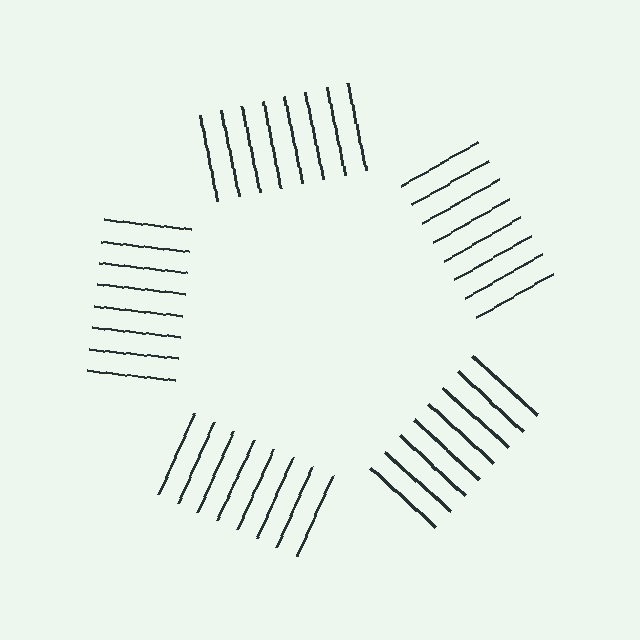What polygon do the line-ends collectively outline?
An illusory pentagon — the line segments terminate on its edges but no continuous stroke is drawn.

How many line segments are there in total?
40 — 8 along each of the 5 edges.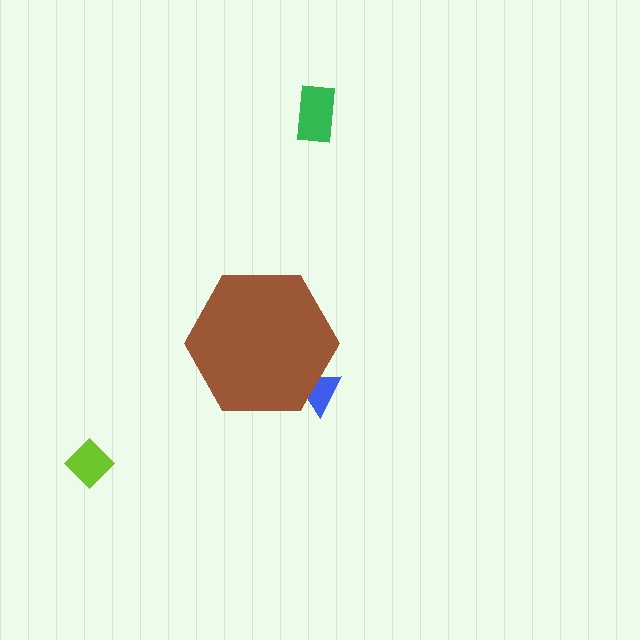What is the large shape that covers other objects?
A brown hexagon.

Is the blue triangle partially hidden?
Yes, the blue triangle is partially hidden behind the brown hexagon.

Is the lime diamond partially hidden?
No, the lime diamond is fully visible.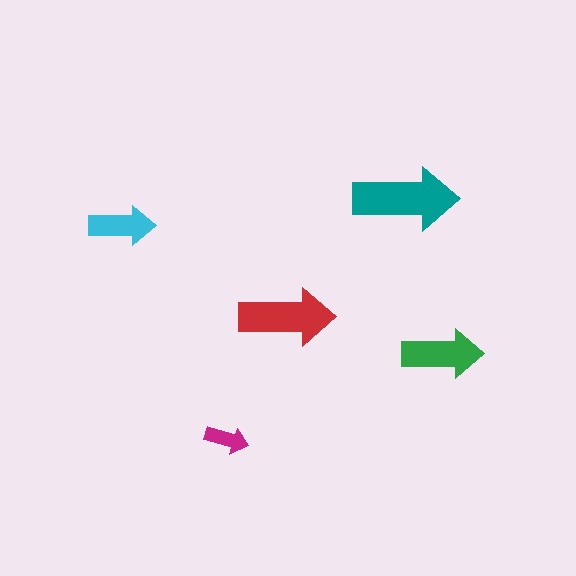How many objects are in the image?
There are 5 objects in the image.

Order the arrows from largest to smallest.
the teal one, the red one, the green one, the cyan one, the magenta one.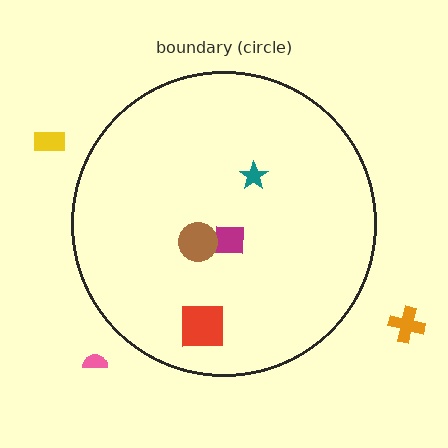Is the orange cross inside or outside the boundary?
Outside.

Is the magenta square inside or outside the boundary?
Inside.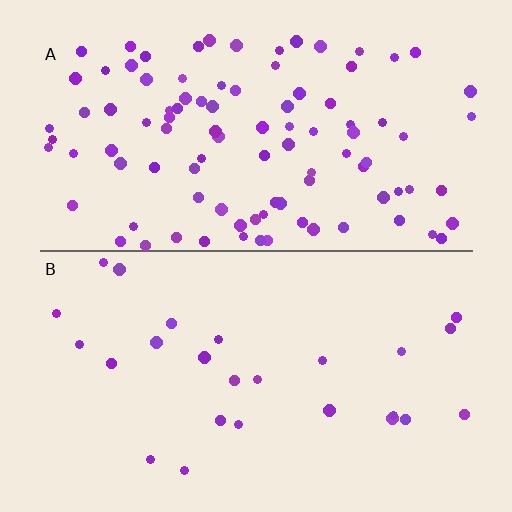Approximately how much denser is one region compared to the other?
Approximately 3.9× — region A over region B.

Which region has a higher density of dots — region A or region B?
A (the top).